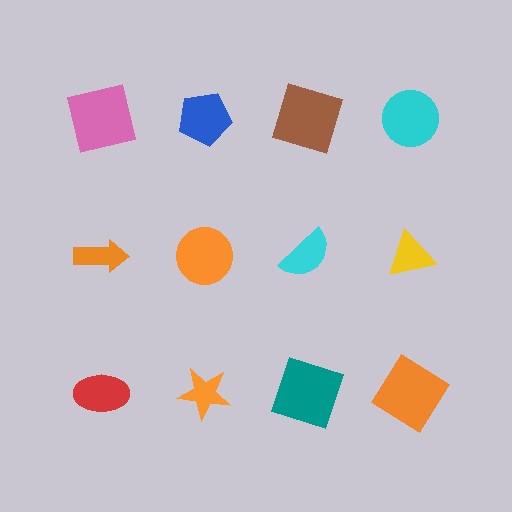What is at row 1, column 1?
A pink square.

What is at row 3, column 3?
A teal square.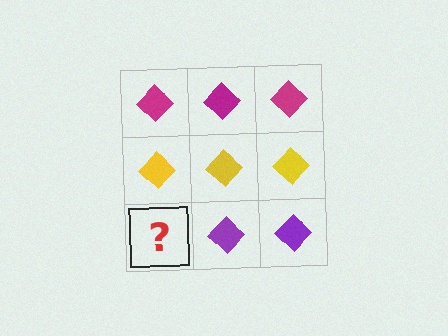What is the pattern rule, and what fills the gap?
The rule is that each row has a consistent color. The gap should be filled with a purple diamond.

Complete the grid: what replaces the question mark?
The question mark should be replaced with a purple diamond.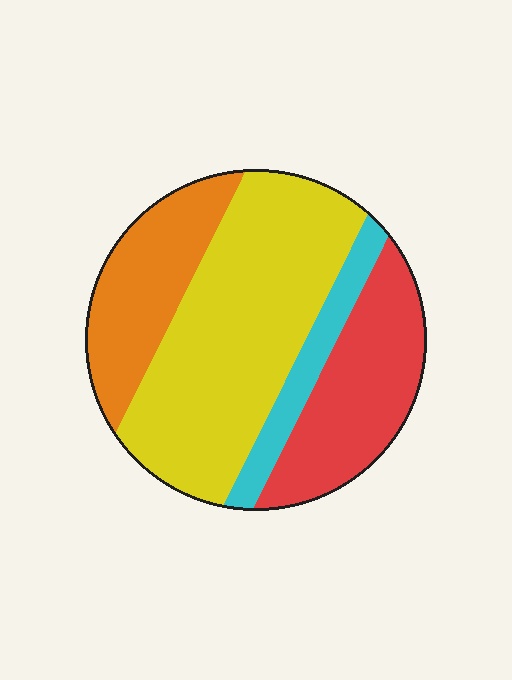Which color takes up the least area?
Cyan, at roughly 10%.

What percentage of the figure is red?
Red covers around 25% of the figure.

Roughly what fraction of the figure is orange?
Orange takes up about one fifth (1/5) of the figure.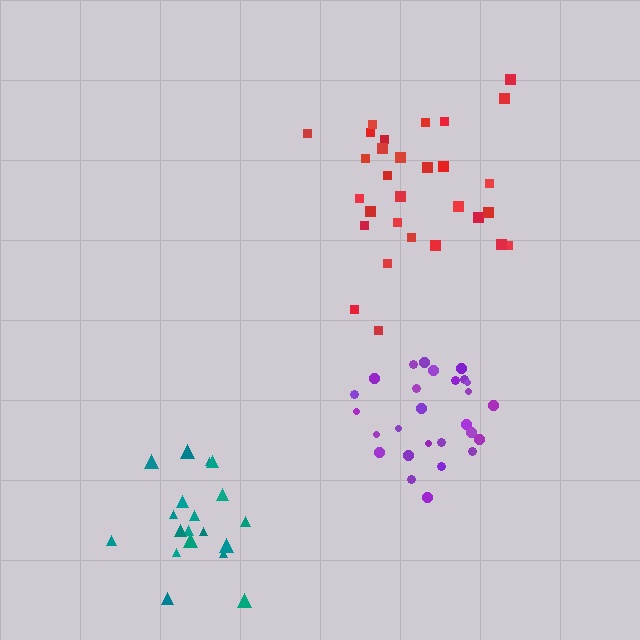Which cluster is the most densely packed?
Purple.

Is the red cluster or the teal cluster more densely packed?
Teal.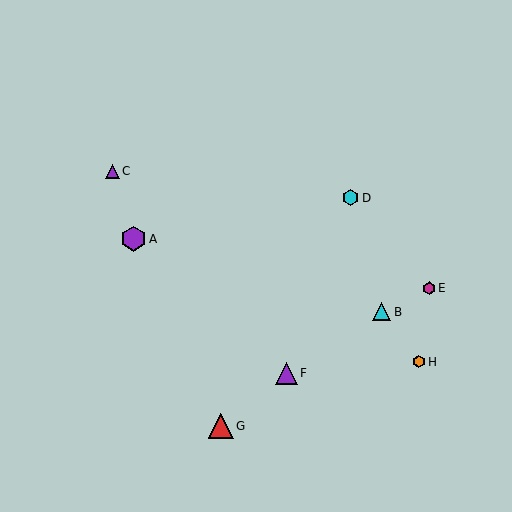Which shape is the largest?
The red triangle (labeled G) is the largest.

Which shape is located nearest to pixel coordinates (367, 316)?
The cyan triangle (labeled B) at (382, 312) is nearest to that location.